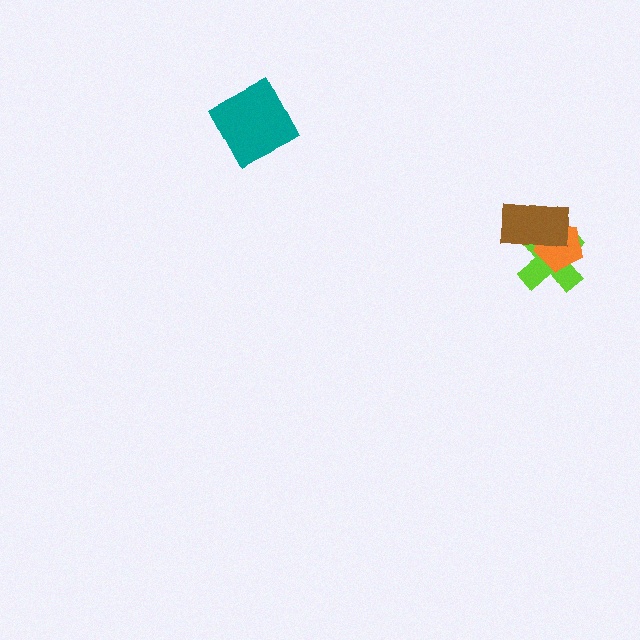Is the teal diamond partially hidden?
No, no other shape covers it.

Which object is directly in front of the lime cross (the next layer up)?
The orange pentagon is directly in front of the lime cross.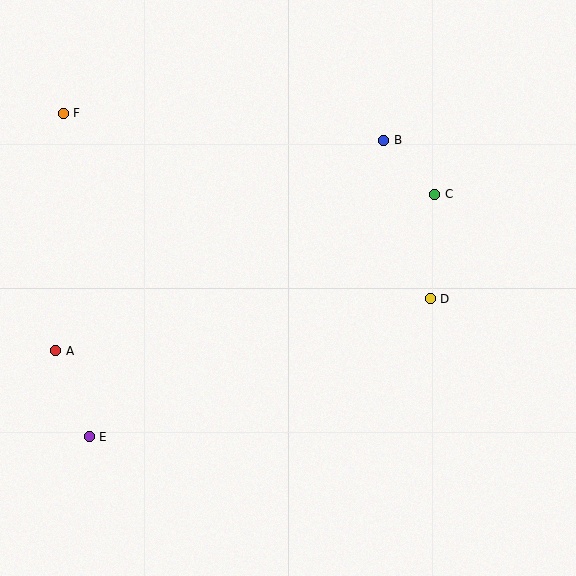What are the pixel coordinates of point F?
Point F is at (63, 113).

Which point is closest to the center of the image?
Point D at (430, 299) is closest to the center.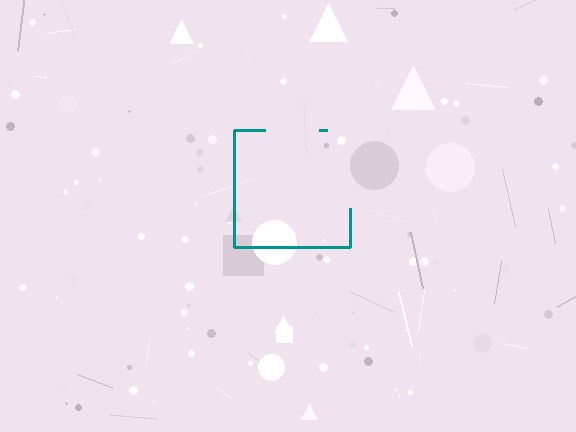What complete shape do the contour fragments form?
The contour fragments form a square.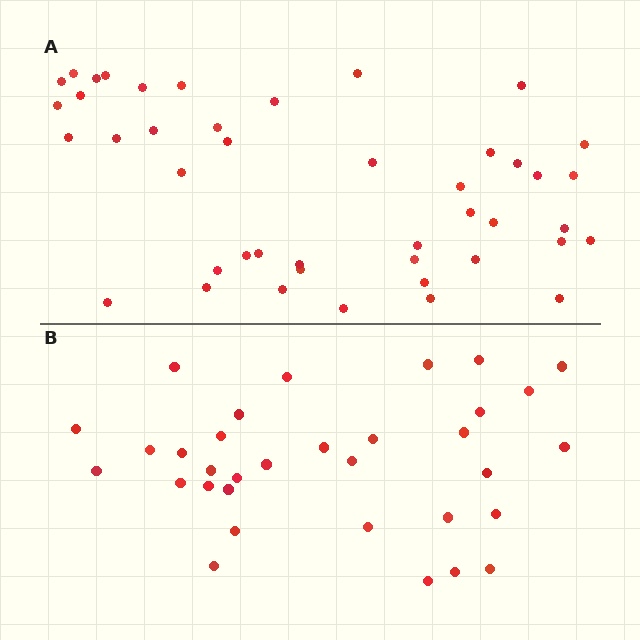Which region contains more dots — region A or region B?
Region A (the top region) has more dots.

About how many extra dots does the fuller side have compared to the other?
Region A has roughly 12 or so more dots than region B.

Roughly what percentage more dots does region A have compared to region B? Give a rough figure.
About 35% more.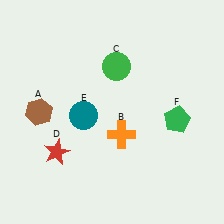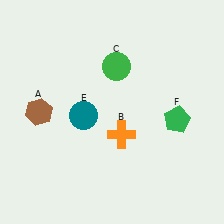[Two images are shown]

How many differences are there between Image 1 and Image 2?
There is 1 difference between the two images.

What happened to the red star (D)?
The red star (D) was removed in Image 2. It was in the bottom-left area of Image 1.